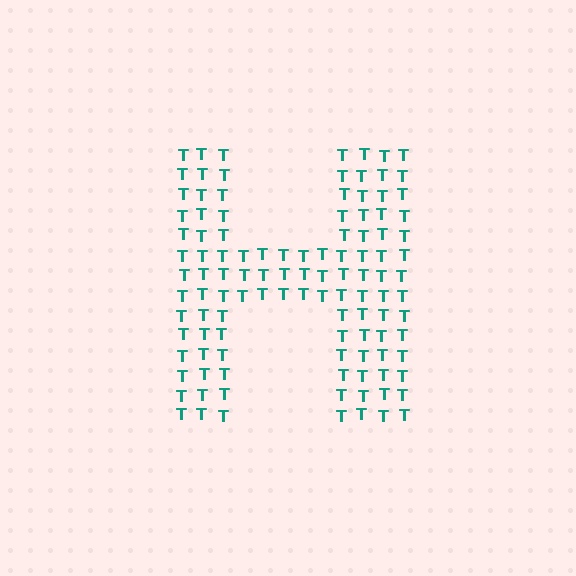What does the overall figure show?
The overall figure shows the letter H.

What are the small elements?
The small elements are letter T's.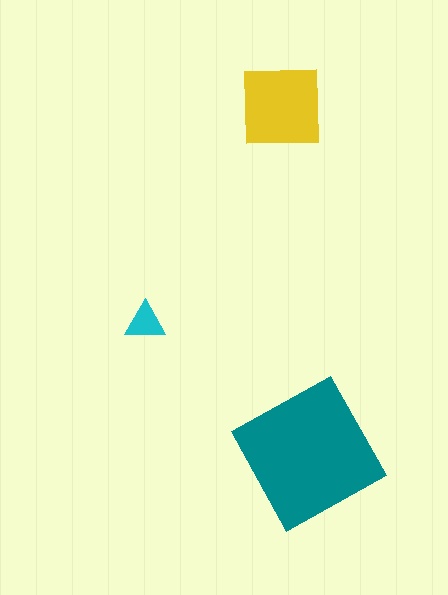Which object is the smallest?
The cyan triangle.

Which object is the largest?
The teal square.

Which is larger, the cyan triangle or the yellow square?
The yellow square.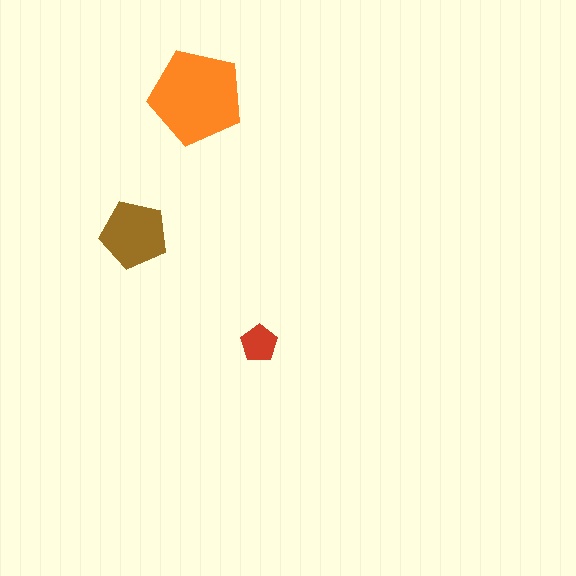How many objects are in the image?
There are 3 objects in the image.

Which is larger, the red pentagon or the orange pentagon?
The orange one.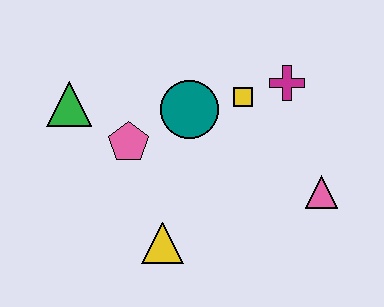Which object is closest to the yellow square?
The magenta cross is closest to the yellow square.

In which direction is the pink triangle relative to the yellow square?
The pink triangle is below the yellow square.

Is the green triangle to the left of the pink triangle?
Yes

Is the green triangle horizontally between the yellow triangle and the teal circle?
No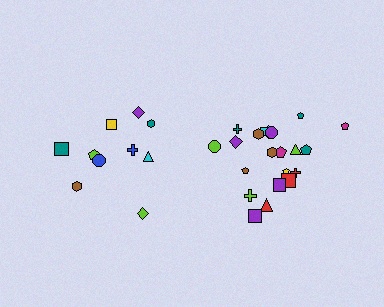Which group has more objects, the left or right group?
The right group.